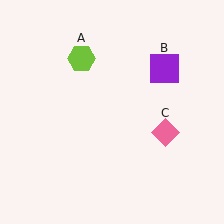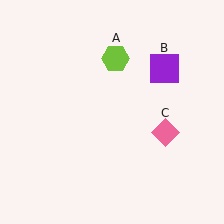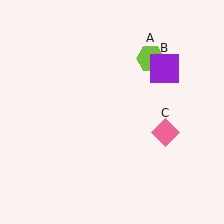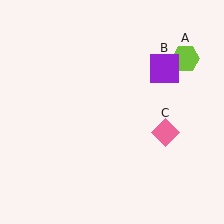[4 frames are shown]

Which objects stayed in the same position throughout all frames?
Purple square (object B) and pink diamond (object C) remained stationary.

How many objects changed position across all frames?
1 object changed position: lime hexagon (object A).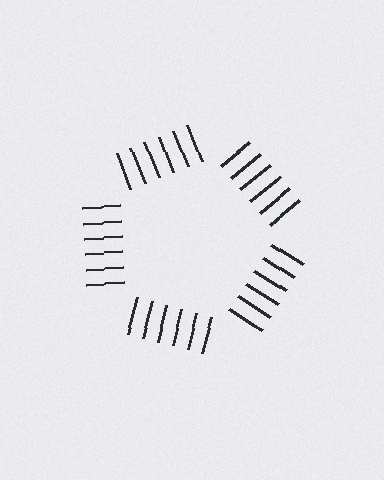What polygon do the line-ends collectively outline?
An illusory pentagon — the line segments terminate on its edges but no continuous stroke is drawn.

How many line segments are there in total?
30 — 6 along each of the 5 edges.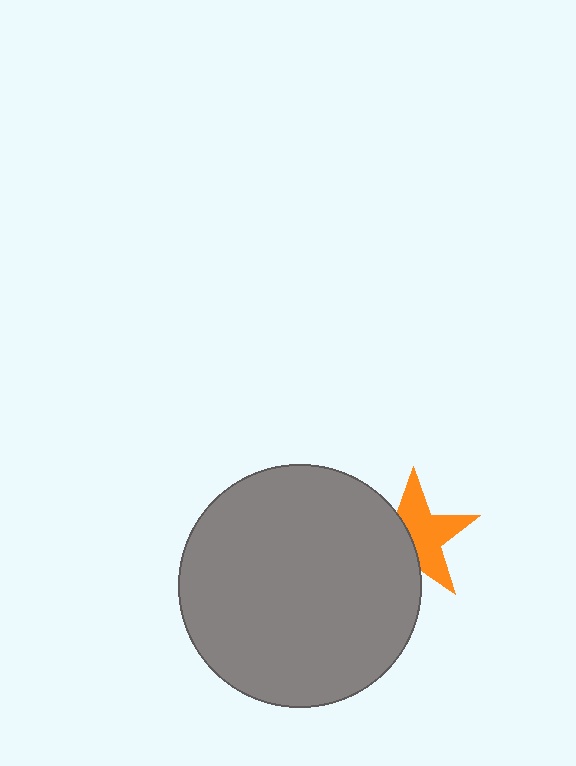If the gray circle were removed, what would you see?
You would see the complete orange star.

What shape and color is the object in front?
The object in front is a gray circle.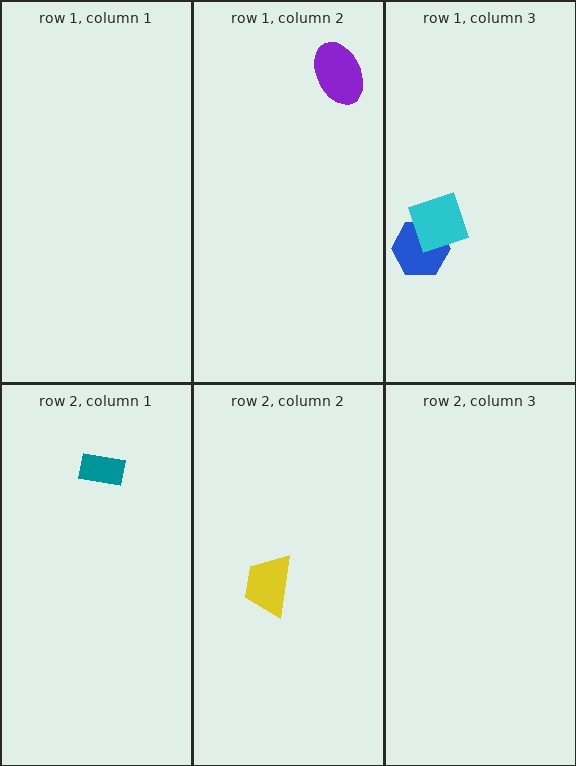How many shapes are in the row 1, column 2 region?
1.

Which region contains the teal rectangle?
The row 2, column 1 region.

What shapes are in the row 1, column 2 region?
The purple ellipse.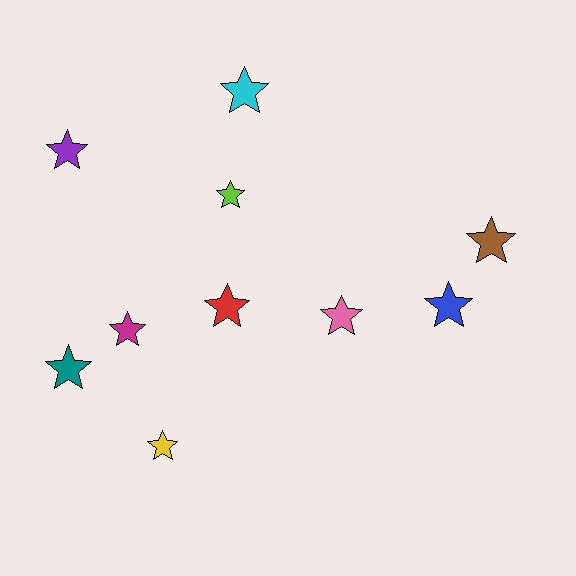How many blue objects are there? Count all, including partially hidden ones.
There is 1 blue object.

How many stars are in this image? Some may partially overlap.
There are 10 stars.